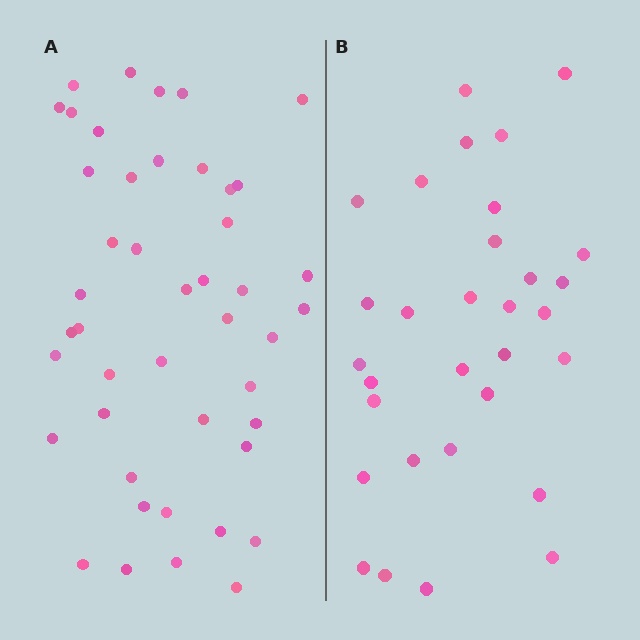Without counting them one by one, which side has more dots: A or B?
Region A (the left region) has more dots.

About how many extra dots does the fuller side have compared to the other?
Region A has approximately 15 more dots than region B.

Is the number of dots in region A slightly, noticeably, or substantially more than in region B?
Region A has substantially more. The ratio is roughly 1.5 to 1.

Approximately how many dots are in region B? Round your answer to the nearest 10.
About 30 dots. (The exact count is 31, which rounds to 30.)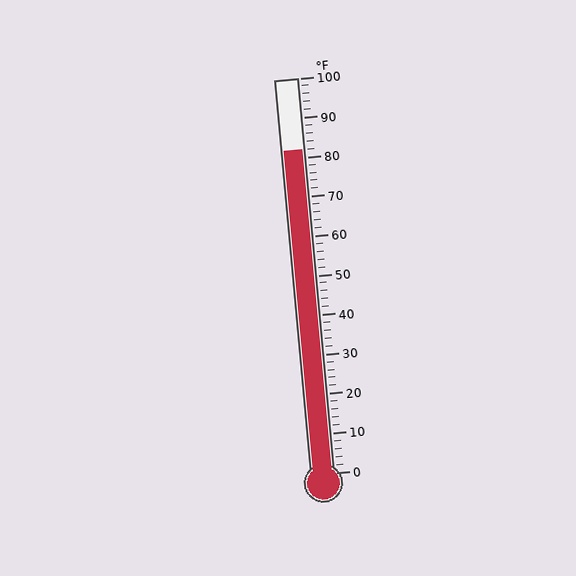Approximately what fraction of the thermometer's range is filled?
The thermometer is filled to approximately 80% of its range.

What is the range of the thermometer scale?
The thermometer scale ranges from 0°F to 100°F.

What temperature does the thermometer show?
The thermometer shows approximately 82°F.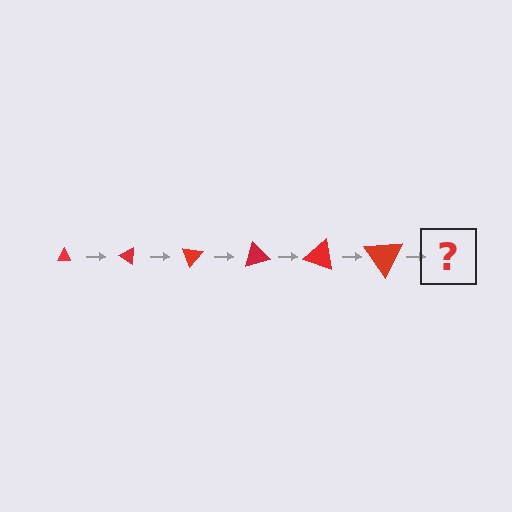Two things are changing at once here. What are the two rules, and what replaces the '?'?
The two rules are that the triangle grows larger each step and it rotates 35 degrees each step. The '?' should be a triangle, larger than the previous one and rotated 210 degrees from the start.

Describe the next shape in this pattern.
It should be a triangle, larger than the previous one and rotated 210 degrees from the start.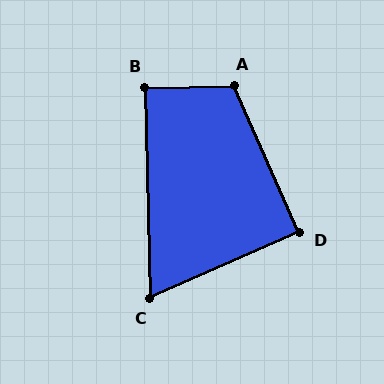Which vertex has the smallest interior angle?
C, at approximately 68 degrees.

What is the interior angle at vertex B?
Approximately 90 degrees (approximately right).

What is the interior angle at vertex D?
Approximately 90 degrees (approximately right).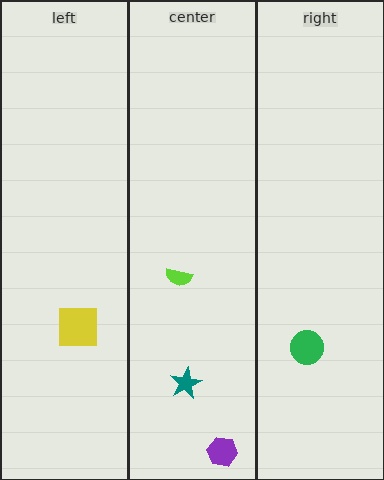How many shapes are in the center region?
3.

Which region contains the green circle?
The right region.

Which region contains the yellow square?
The left region.